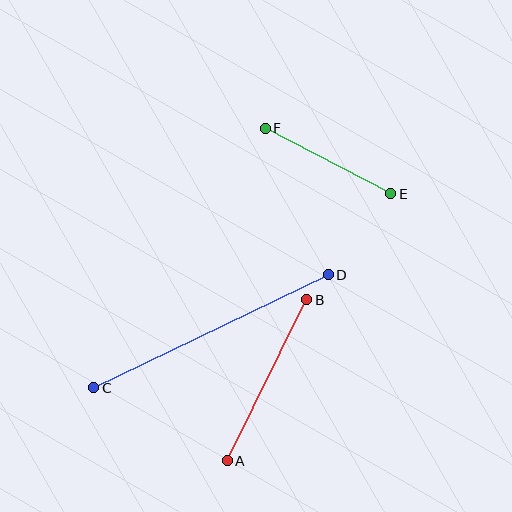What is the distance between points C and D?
The distance is approximately 260 pixels.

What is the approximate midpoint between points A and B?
The midpoint is at approximately (267, 380) pixels.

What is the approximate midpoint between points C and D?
The midpoint is at approximately (211, 331) pixels.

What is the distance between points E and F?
The distance is approximately 142 pixels.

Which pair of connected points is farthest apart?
Points C and D are farthest apart.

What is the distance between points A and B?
The distance is approximately 180 pixels.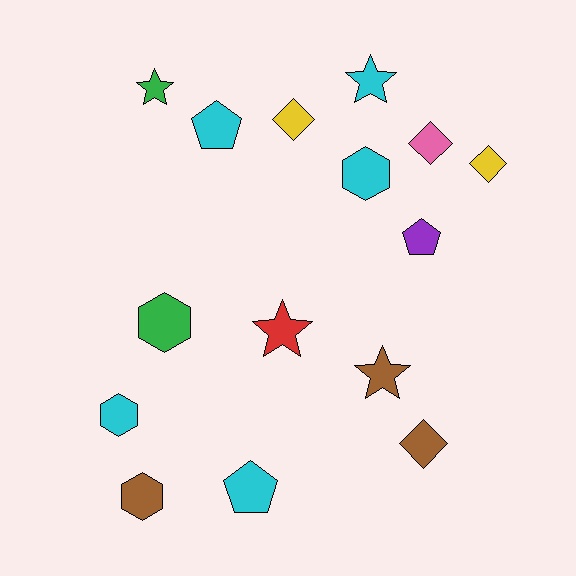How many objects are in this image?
There are 15 objects.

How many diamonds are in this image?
There are 4 diamonds.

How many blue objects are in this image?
There are no blue objects.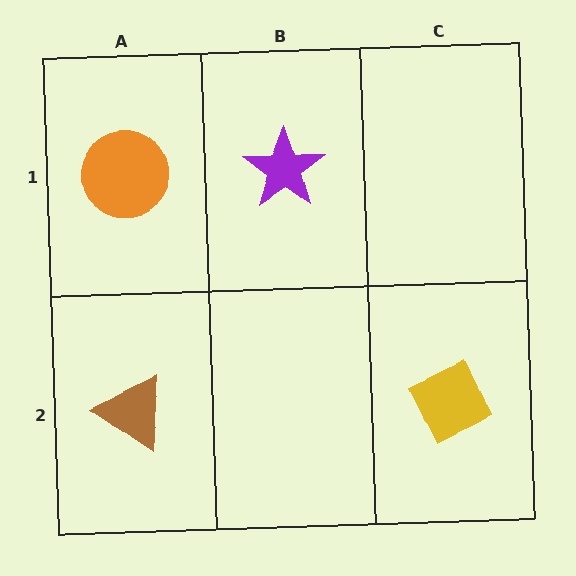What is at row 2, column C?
A yellow diamond.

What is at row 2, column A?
A brown triangle.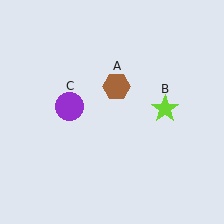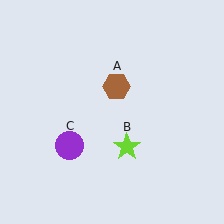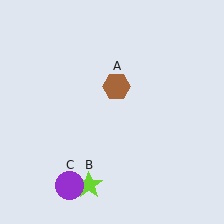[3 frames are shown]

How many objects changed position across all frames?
2 objects changed position: lime star (object B), purple circle (object C).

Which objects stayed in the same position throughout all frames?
Brown hexagon (object A) remained stationary.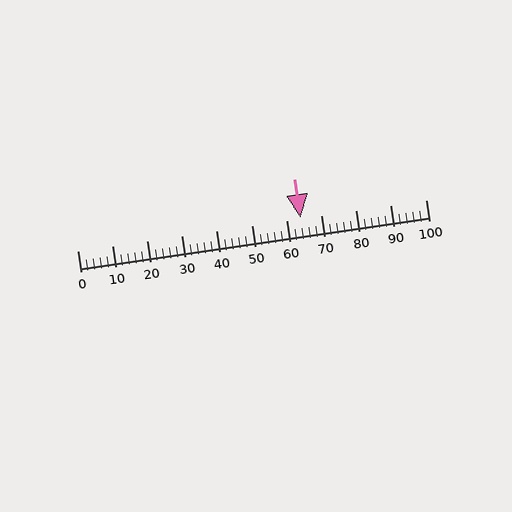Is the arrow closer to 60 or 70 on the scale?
The arrow is closer to 60.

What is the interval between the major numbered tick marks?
The major tick marks are spaced 10 units apart.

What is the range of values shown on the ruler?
The ruler shows values from 0 to 100.